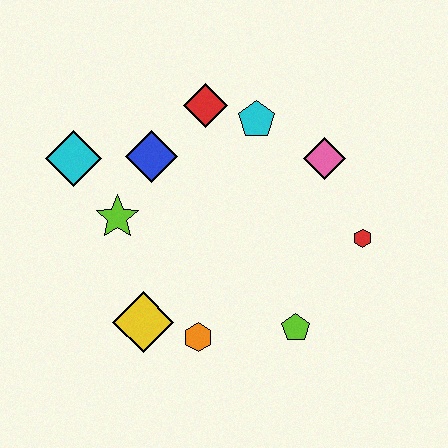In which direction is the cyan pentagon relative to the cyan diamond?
The cyan pentagon is to the right of the cyan diamond.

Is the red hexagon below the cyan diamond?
Yes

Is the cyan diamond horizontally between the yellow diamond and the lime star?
No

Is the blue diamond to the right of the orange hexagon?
No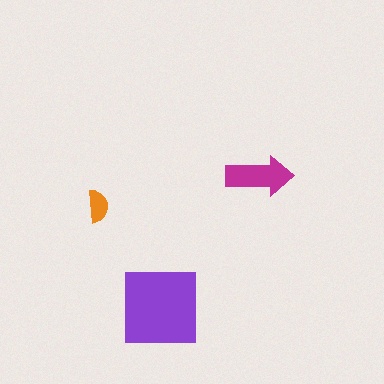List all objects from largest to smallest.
The purple square, the magenta arrow, the orange semicircle.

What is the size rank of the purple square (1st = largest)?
1st.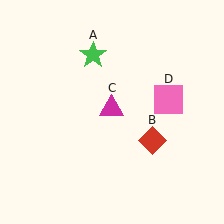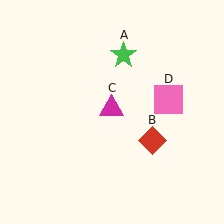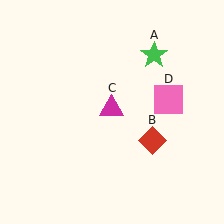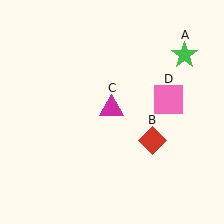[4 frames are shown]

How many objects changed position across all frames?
1 object changed position: green star (object A).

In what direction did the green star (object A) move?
The green star (object A) moved right.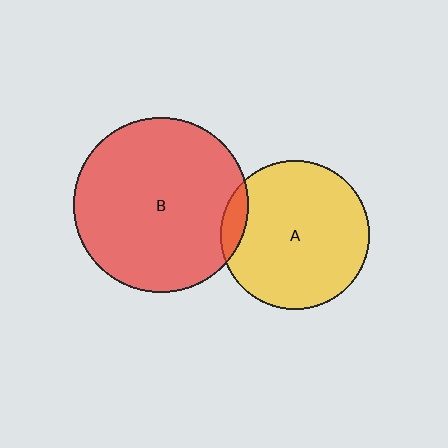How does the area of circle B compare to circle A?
Approximately 1.4 times.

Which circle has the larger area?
Circle B (red).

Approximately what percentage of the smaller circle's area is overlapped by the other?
Approximately 10%.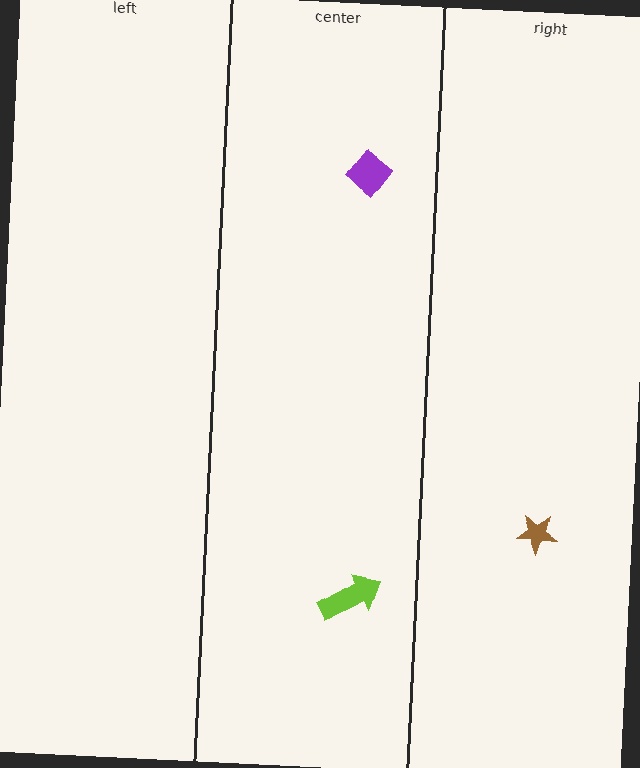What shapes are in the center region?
The purple diamond, the lime arrow.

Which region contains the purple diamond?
The center region.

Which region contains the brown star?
The right region.